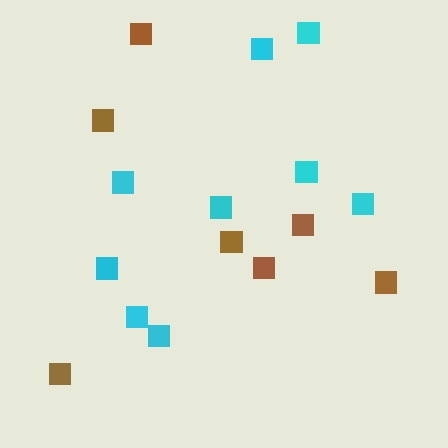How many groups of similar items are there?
There are 2 groups: one group of brown squares (7) and one group of cyan squares (9).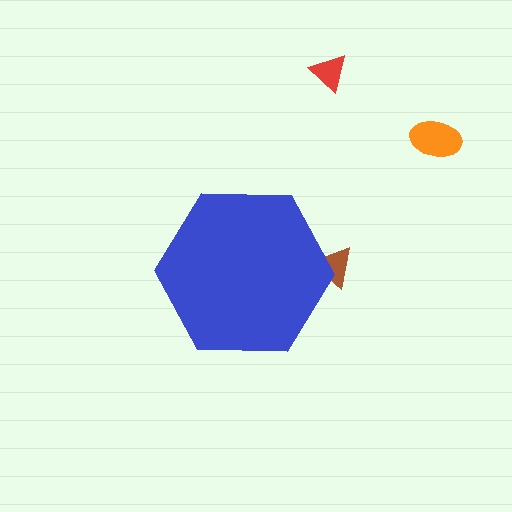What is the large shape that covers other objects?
A blue hexagon.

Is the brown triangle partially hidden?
Yes, the brown triangle is partially hidden behind the blue hexagon.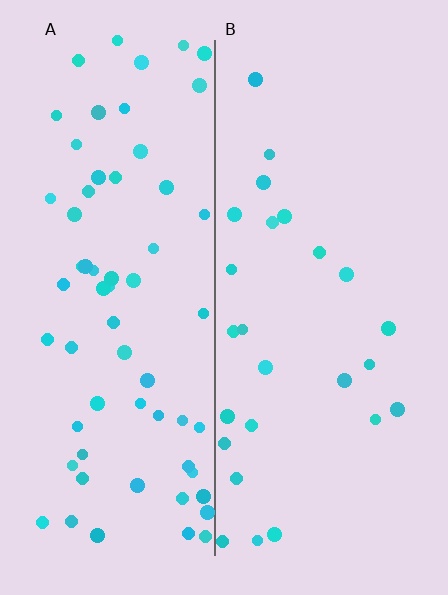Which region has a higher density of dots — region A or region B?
A (the left).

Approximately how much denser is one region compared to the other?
Approximately 2.5× — region A over region B.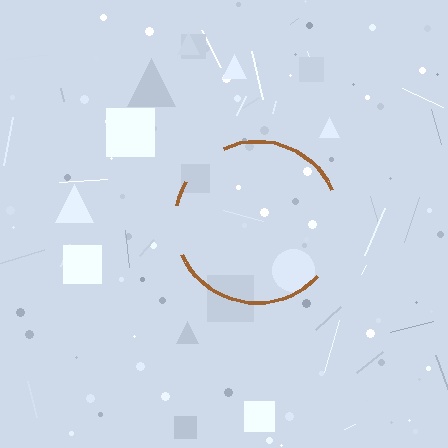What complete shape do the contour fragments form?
The contour fragments form a circle.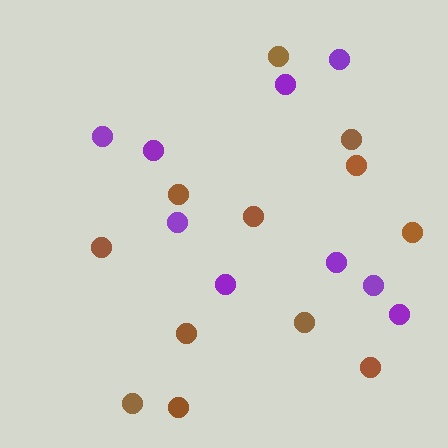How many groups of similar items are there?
There are 2 groups: one group of brown circles (12) and one group of purple circles (9).